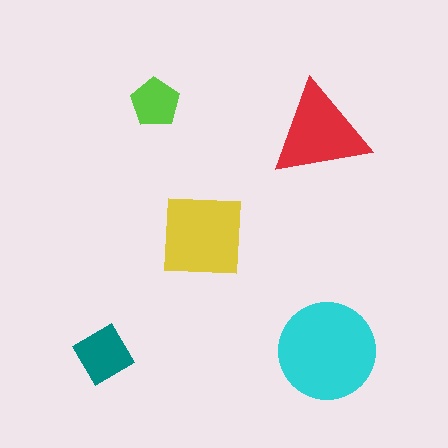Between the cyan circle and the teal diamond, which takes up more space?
The cyan circle.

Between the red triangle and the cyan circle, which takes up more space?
The cyan circle.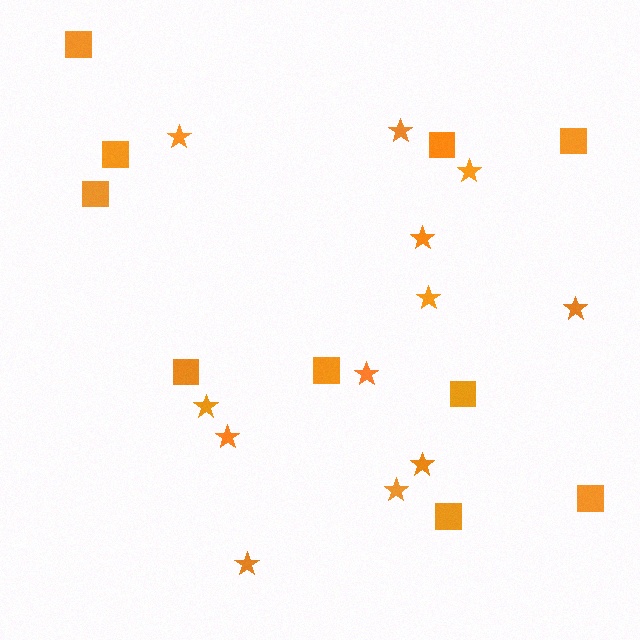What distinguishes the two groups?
There are 2 groups: one group of stars (12) and one group of squares (10).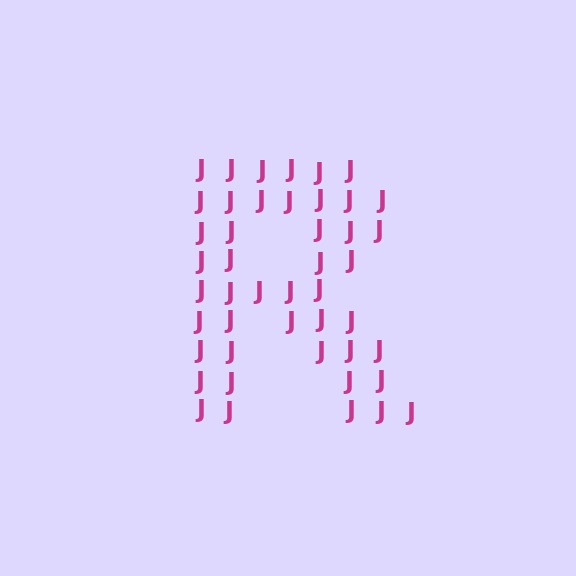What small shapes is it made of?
It is made of small letter J's.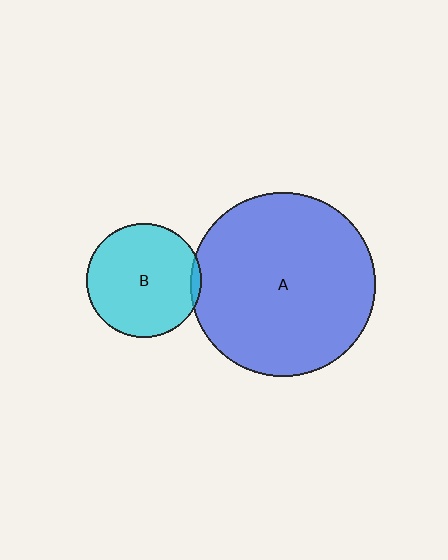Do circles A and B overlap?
Yes.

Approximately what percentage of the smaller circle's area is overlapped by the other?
Approximately 5%.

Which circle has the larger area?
Circle A (blue).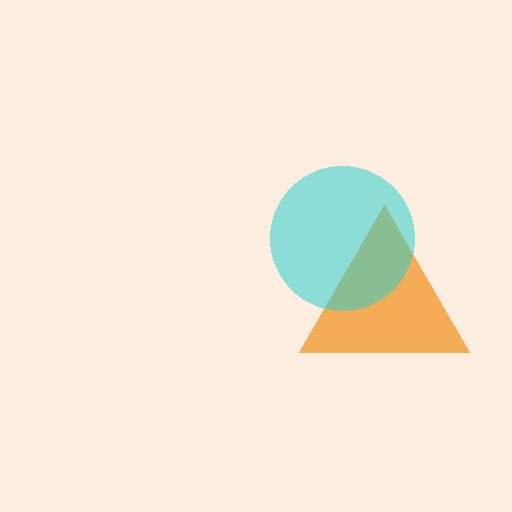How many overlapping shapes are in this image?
There are 2 overlapping shapes in the image.